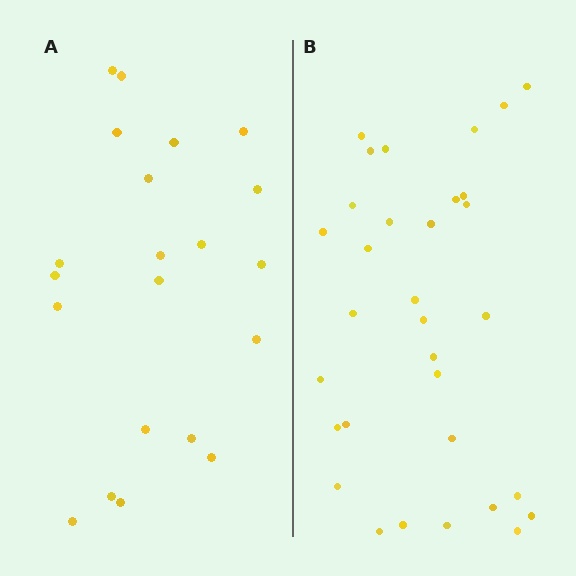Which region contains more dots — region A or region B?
Region B (the right region) has more dots.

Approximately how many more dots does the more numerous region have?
Region B has roughly 12 or so more dots than region A.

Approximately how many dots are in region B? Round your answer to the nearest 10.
About 30 dots. (The exact count is 32, which rounds to 30.)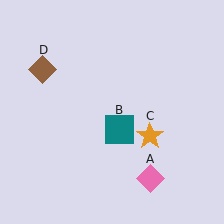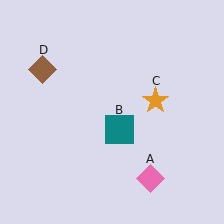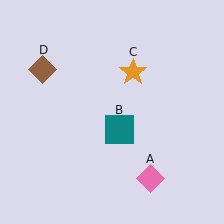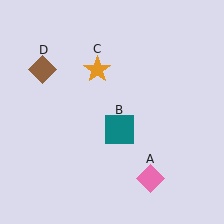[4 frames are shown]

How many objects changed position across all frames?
1 object changed position: orange star (object C).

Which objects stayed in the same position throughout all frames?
Pink diamond (object A) and teal square (object B) and brown diamond (object D) remained stationary.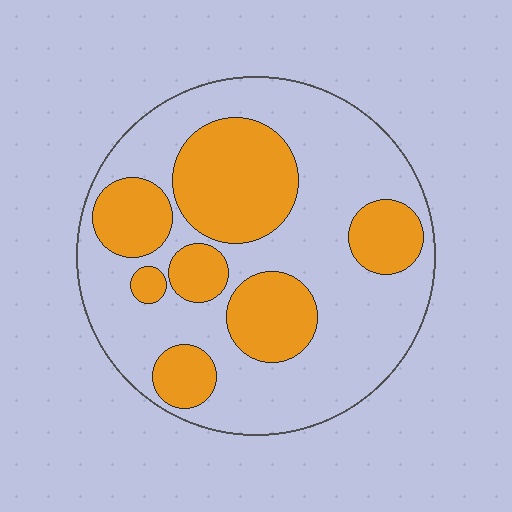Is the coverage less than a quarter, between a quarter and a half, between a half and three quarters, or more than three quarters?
Between a quarter and a half.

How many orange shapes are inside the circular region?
7.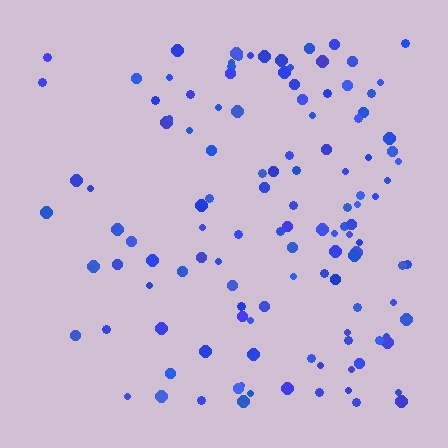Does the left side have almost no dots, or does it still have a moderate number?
Still a moderate number, just noticeably fewer than the right.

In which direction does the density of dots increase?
From left to right, with the right side densest.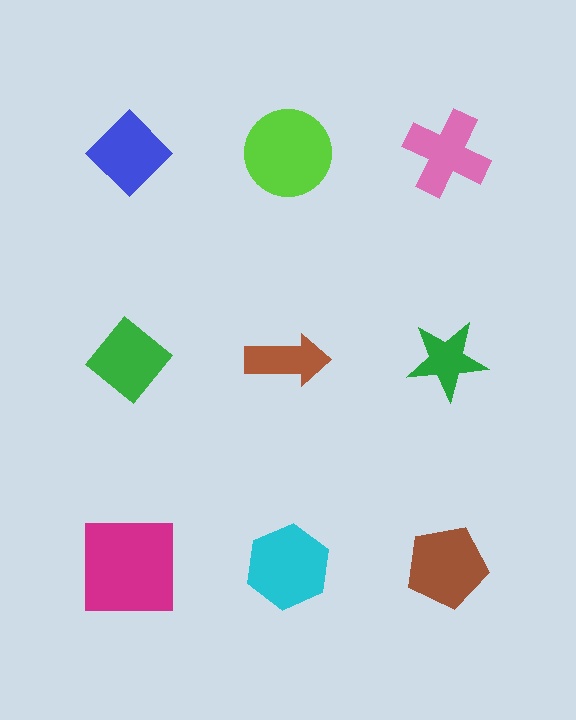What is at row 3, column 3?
A brown pentagon.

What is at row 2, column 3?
A green star.